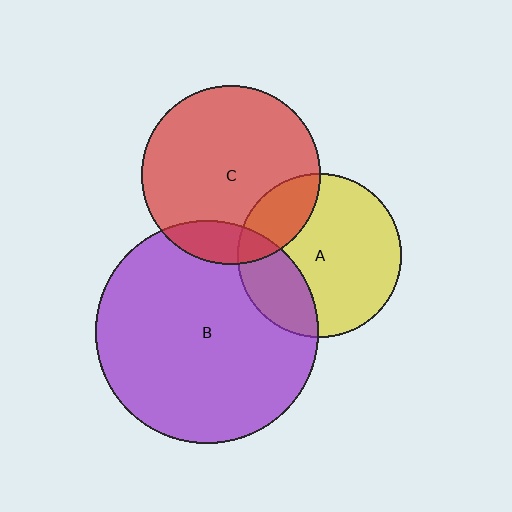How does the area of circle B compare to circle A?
Approximately 1.9 times.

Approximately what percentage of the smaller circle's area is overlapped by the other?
Approximately 15%.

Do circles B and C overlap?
Yes.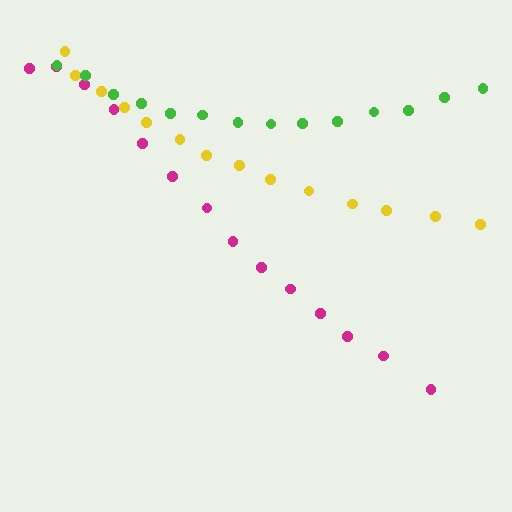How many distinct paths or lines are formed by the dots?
There are 3 distinct paths.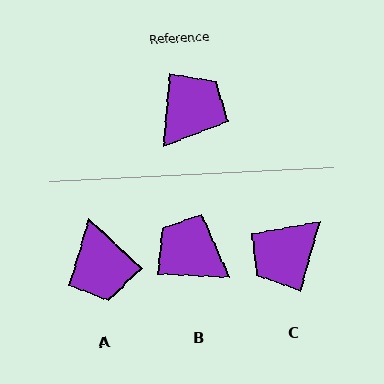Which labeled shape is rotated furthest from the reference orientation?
C, about 169 degrees away.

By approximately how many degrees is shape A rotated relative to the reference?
Approximately 127 degrees clockwise.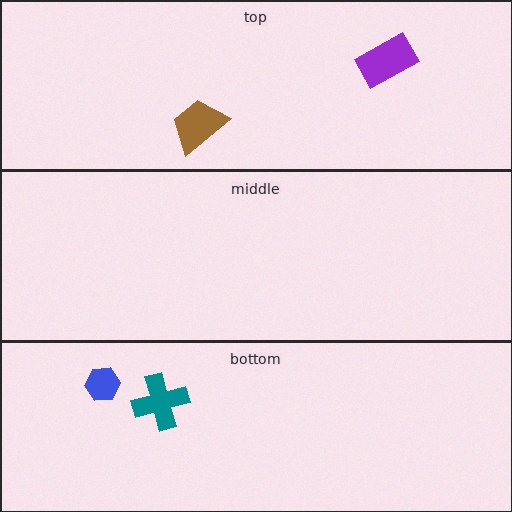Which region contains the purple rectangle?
The top region.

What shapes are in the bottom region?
The blue hexagon, the teal cross.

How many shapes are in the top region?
2.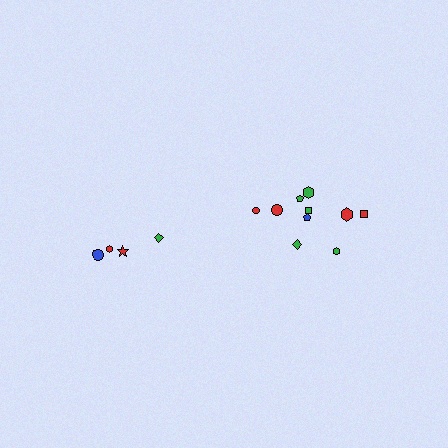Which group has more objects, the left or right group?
The right group.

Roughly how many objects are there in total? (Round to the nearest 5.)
Roughly 15 objects in total.